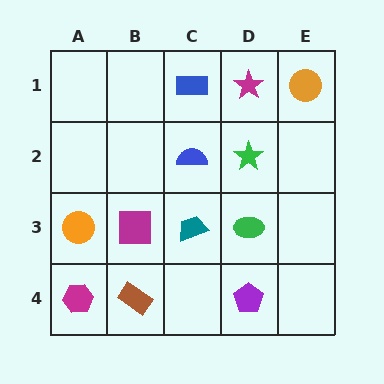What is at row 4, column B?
A brown rectangle.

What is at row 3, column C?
A teal trapezoid.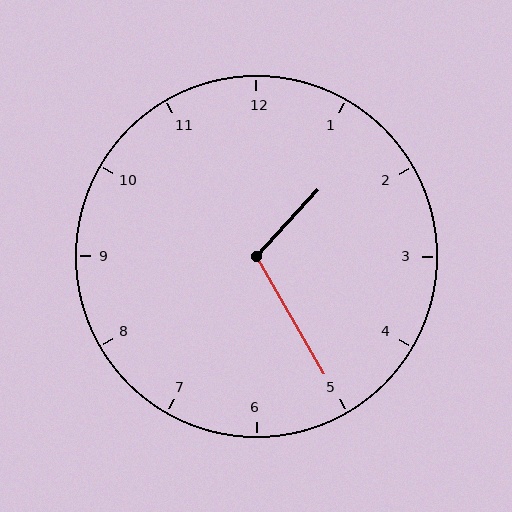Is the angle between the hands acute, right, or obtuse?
It is obtuse.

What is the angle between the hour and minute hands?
Approximately 108 degrees.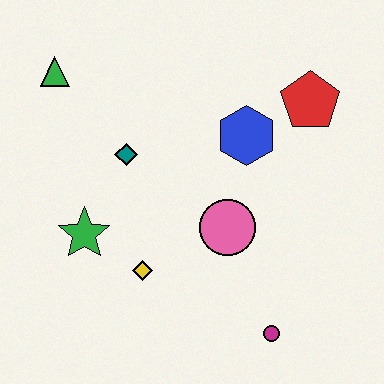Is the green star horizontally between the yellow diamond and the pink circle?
No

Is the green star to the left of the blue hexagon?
Yes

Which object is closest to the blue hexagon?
The red pentagon is closest to the blue hexagon.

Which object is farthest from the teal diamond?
The magenta circle is farthest from the teal diamond.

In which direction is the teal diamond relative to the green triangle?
The teal diamond is below the green triangle.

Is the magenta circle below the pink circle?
Yes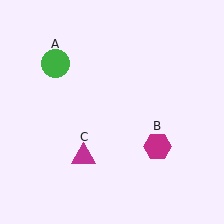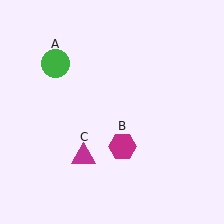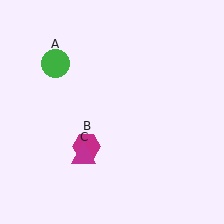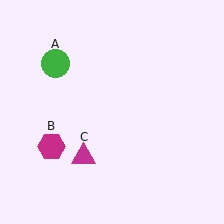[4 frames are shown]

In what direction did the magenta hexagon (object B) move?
The magenta hexagon (object B) moved left.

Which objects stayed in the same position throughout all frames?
Green circle (object A) and magenta triangle (object C) remained stationary.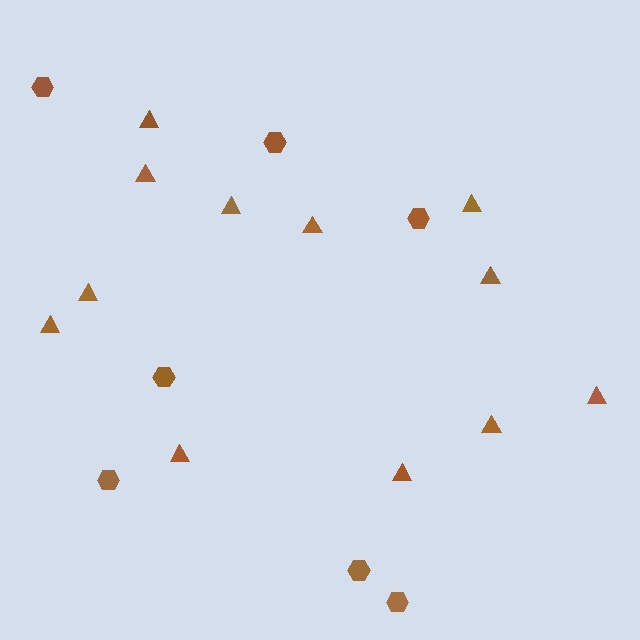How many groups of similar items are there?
There are 2 groups: one group of hexagons (7) and one group of triangles (12).